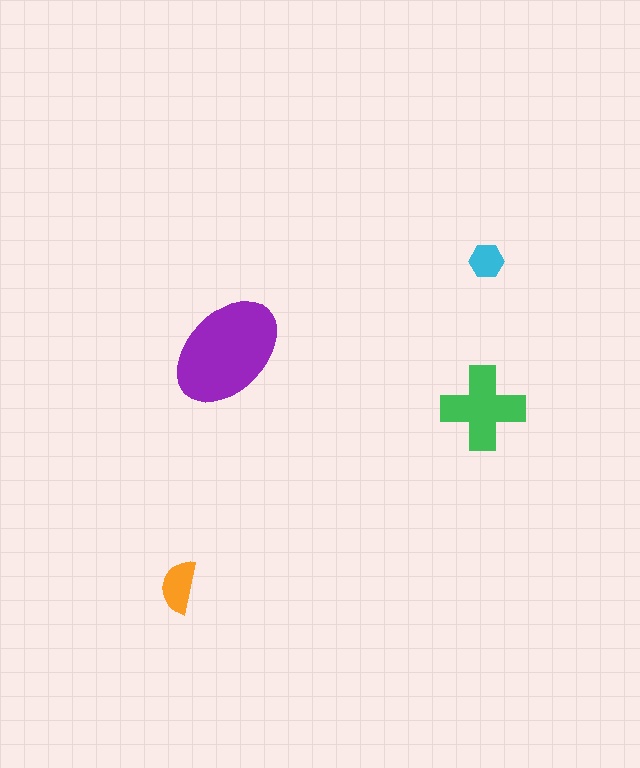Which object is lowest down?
The orange semicircle is bottommost.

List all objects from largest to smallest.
The purple ellipse, the green cross, the orange semicircle, the cyan hexagon.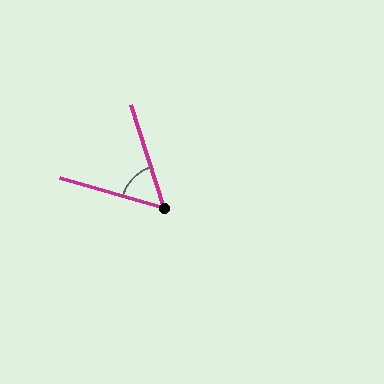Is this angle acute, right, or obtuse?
It is acute.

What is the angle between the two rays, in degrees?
Approximately 56 degrees.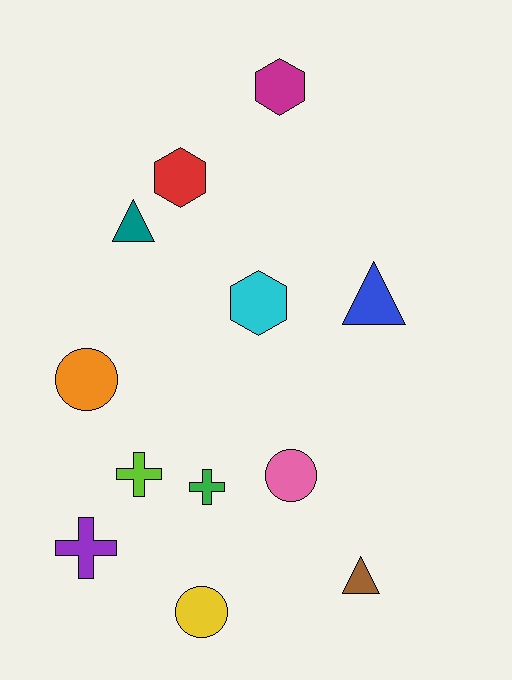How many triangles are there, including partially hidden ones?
There are 3 triangles.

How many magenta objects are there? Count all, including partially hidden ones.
There is 1 magenta object.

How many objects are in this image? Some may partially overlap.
There are 12 objects.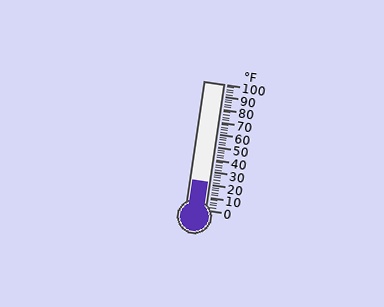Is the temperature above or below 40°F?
The temperature is below 40°F.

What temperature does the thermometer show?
The thermometer shows approximately 22°F.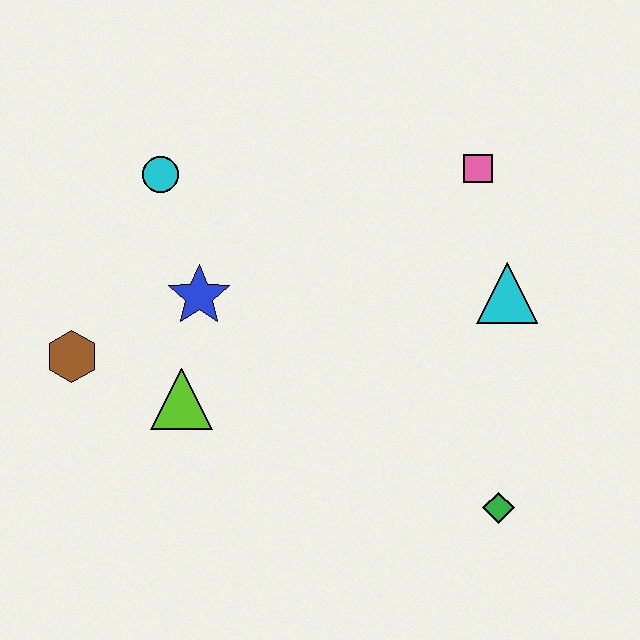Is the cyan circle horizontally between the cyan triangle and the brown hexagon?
Yes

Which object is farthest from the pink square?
The brown hexagon is farthest from the pink square.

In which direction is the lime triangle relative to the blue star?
The lime triangle is below the blue star.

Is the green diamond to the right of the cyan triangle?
No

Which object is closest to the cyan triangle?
The pink square is closest to the cyan triangle.